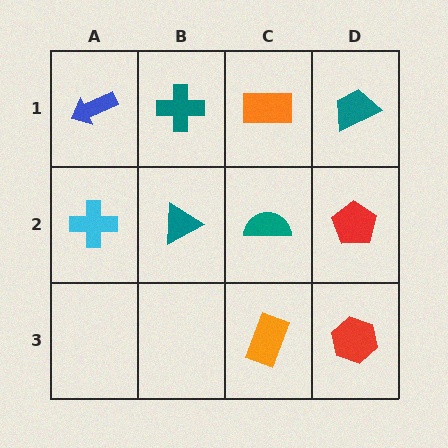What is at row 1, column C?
An orange rectangle.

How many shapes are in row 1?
4 shapes.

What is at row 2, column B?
A teal triangle.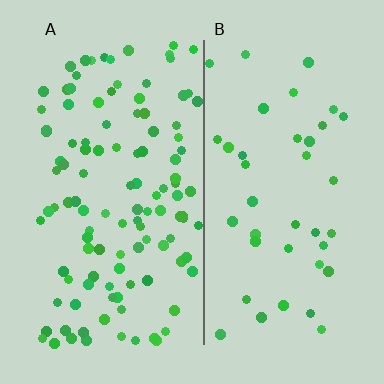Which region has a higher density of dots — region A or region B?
A (the left).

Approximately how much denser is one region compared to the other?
Approximately 2.8× — region A over region B.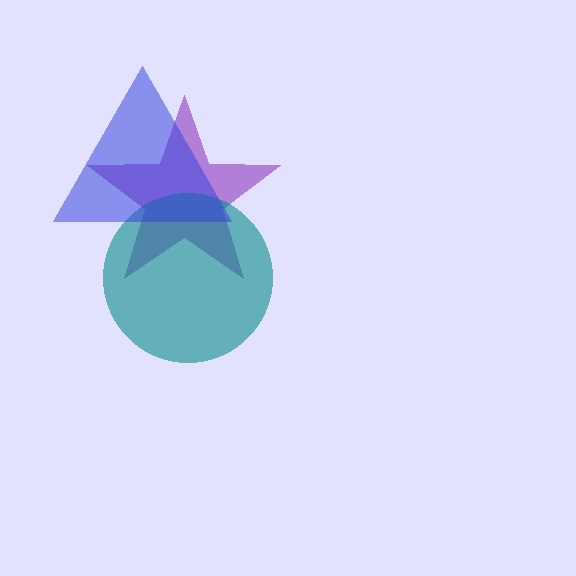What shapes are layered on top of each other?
The layered shapes are: a purple star, a teal circle, a blue triangle.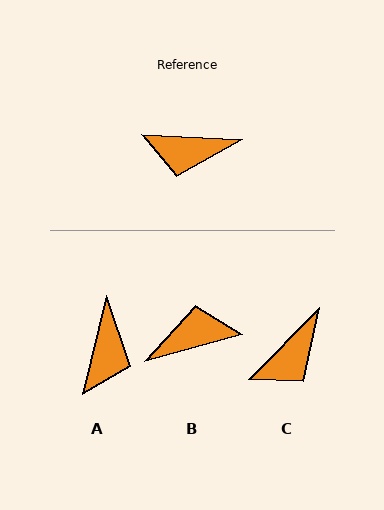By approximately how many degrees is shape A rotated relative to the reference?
Approximately 79 degrees counter-clockwise.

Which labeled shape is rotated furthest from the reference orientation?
B, about 162 degrees away.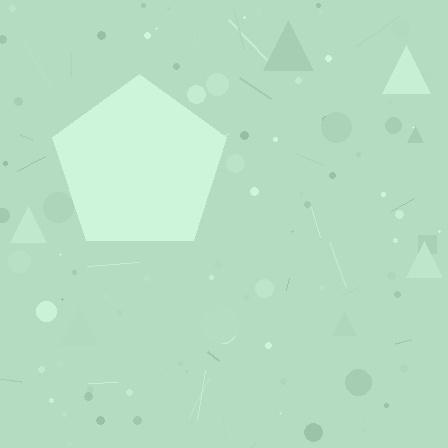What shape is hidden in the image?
A pentagon is hidden in the image.